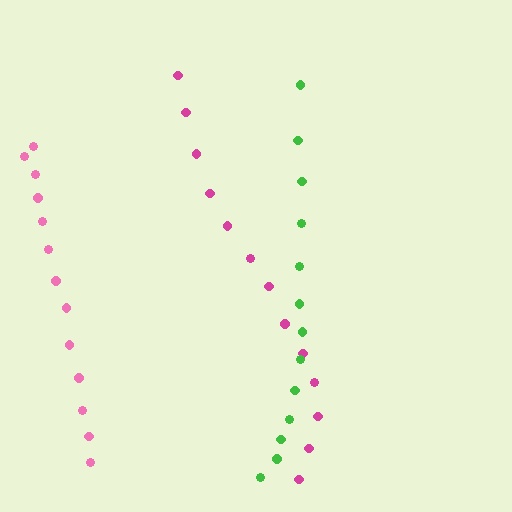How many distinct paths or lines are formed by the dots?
There are 3 distinct paths.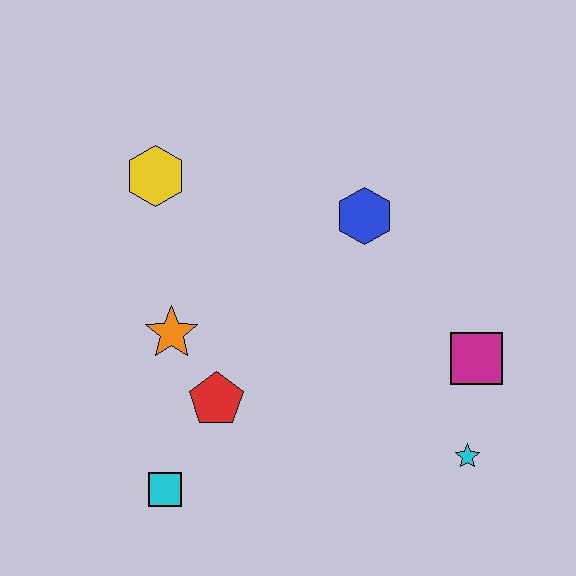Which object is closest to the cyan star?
The magenta square is closest to the cyan star.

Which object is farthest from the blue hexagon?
The cyan square is farthest from the blue hexagon.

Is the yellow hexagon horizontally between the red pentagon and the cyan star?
No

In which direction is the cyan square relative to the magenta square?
The cyan square is to the left of the magenta square.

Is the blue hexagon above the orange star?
Yes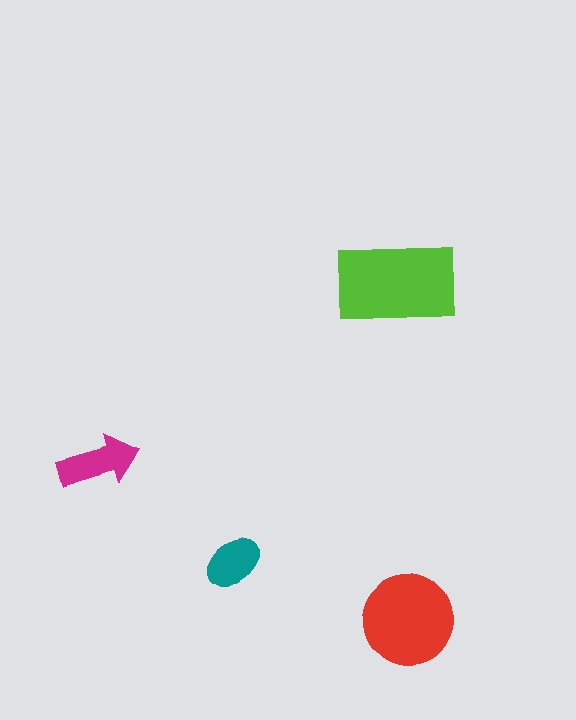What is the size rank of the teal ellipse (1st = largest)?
4th.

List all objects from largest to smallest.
The lime rectangle, the red circle, the magenta arrow, the teal ellipse.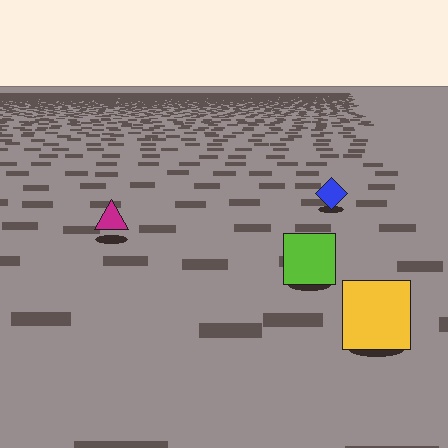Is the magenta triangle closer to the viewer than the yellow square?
No. The yellow square is closer — you can tell from the texture gradient: the ground texture is coarser near it.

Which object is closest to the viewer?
The yellow square is closest. The texture marks near it are larger and more spread out.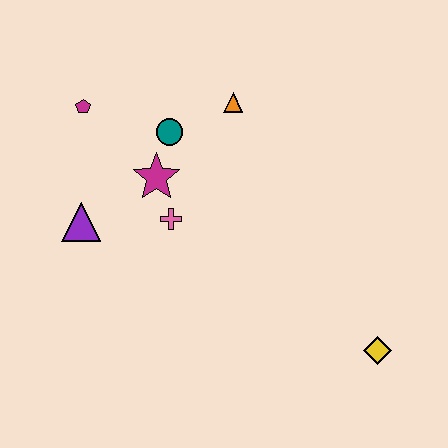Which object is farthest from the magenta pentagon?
The yellow diamond is farthest from the magenta pentagon.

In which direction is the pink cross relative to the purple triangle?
The pink cross is to the right of the purple triangle.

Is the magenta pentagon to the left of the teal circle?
Yes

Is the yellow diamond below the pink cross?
Yes